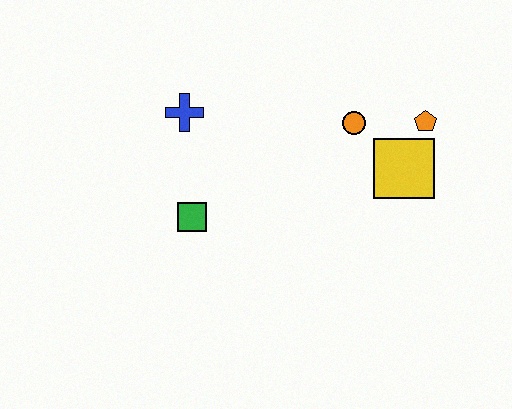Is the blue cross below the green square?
No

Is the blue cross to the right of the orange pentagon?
No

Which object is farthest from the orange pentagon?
The green square is farthest from the orange pentagon.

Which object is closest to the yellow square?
The orange pentagon is closest to the yellow square.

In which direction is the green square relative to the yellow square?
The green square is to the left of the yellow square.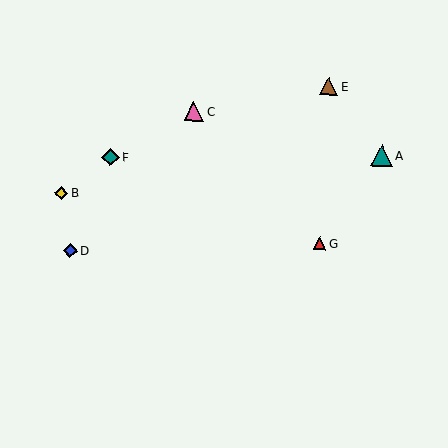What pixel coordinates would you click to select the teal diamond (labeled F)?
Click at (110, 157) to select the teal diamond F.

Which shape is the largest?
The teal triangle (labeled A) is the largest.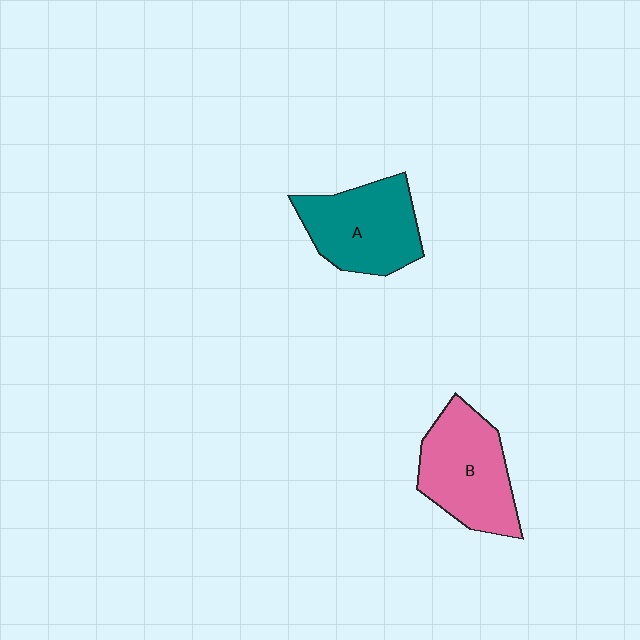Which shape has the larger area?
Shape B (pink).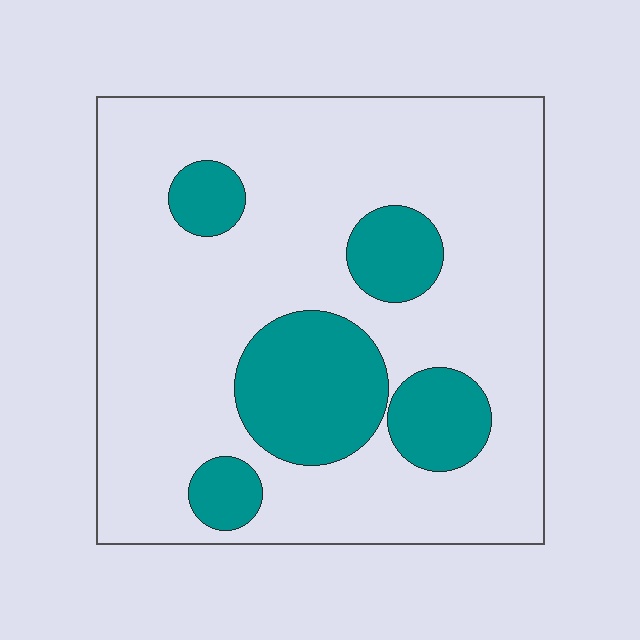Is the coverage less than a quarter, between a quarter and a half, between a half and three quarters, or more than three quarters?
Less than a quarter.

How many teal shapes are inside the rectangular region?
5.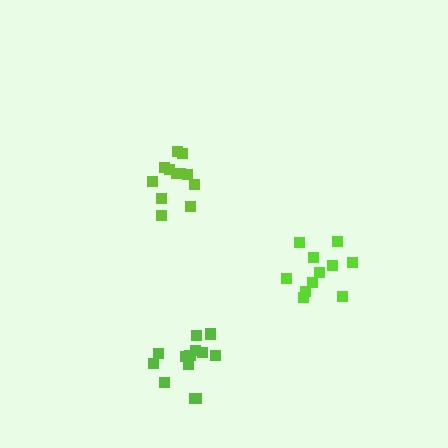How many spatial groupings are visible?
There are 3 spatial groupings.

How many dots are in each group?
Group 1: 12 dots, Group 2: 14 dots, Group 3: 11 dots (37 total).